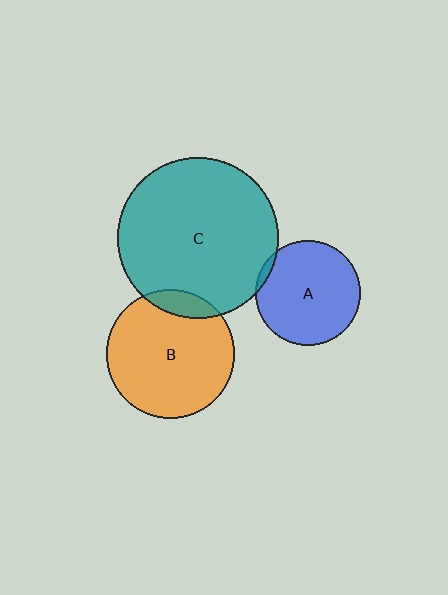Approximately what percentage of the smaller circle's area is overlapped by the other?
Approximately 10%.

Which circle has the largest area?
Circle C (teal).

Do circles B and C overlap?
Yes.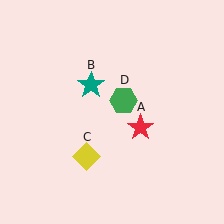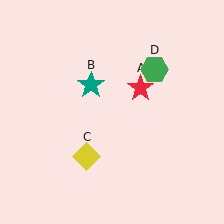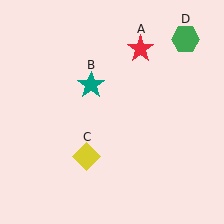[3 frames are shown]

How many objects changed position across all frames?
2 objects changed position: red star (object A), green hexagon (object D).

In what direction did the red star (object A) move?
The red star (object A) moved up.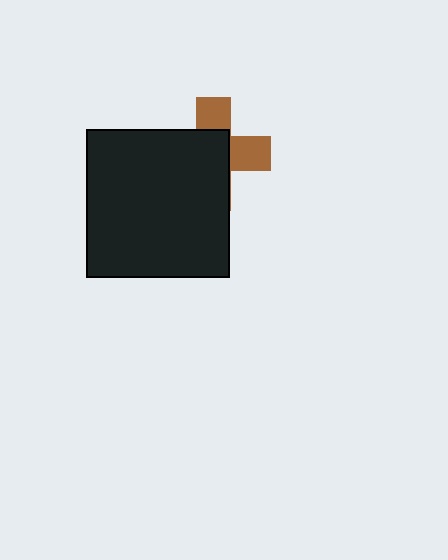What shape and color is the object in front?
The object in front is a black rectangle.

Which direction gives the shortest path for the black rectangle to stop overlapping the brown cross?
Moving toward the lower-left gives the shortest separation.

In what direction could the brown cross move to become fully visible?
The brown cross could move toward the upper-right. That would shift it out from behind the black rectangle entirely.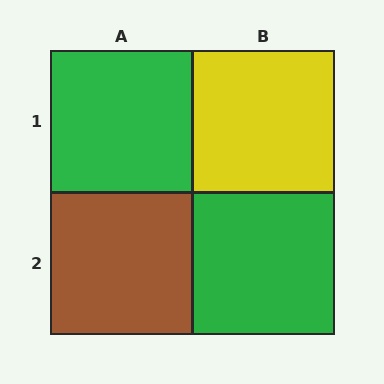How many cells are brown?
1 cell is brown.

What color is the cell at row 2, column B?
Green.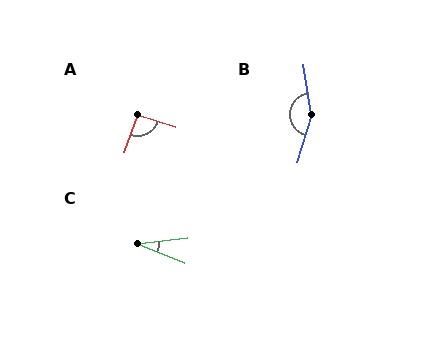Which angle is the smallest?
C, at approximately 28 degrees.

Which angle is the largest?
B, at approximately 155 degrees.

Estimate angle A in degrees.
Approximately 92 degrees.